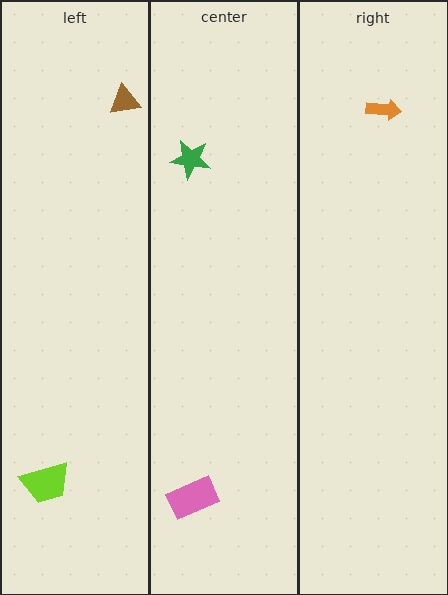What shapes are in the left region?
The brown triangle, the lime trapezoid.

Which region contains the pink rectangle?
The center region.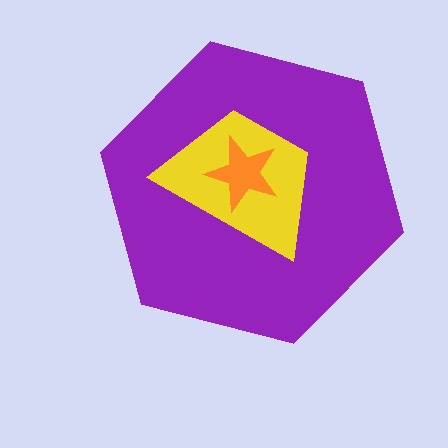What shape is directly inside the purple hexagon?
The yellow trapezoid.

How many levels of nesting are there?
3.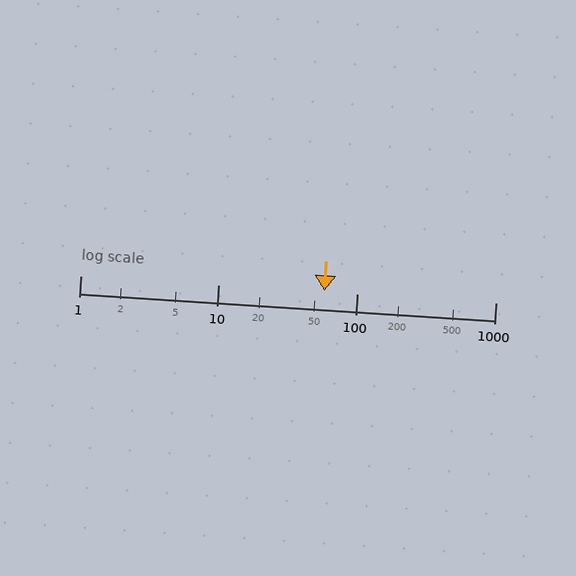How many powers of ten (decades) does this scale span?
The scale spans 3 decades, from 1 to 1000.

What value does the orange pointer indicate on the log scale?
The pointer indicates approximately 58.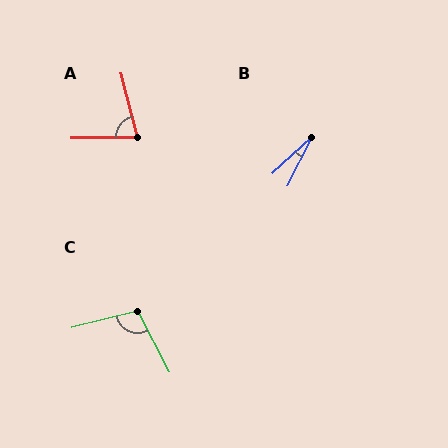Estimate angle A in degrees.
Approximately 77 degrees.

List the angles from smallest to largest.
B (20°), A (77°), C (104°).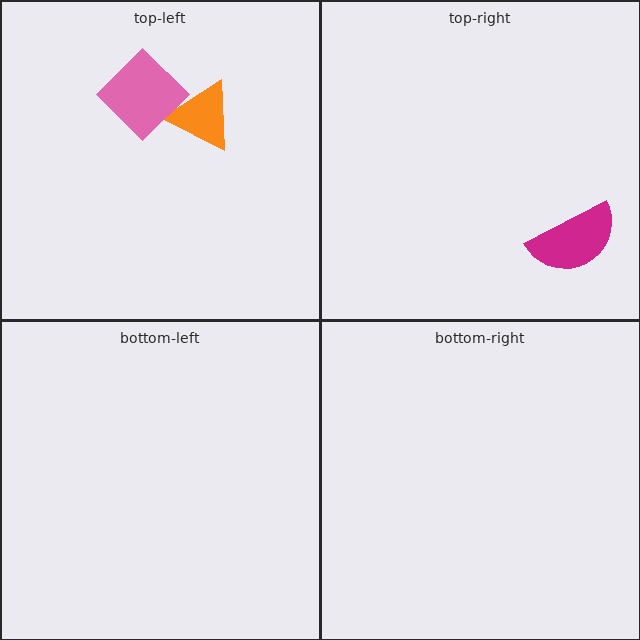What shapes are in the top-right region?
The magenta semicircle.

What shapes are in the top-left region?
The orange triangle, the pink diamond.